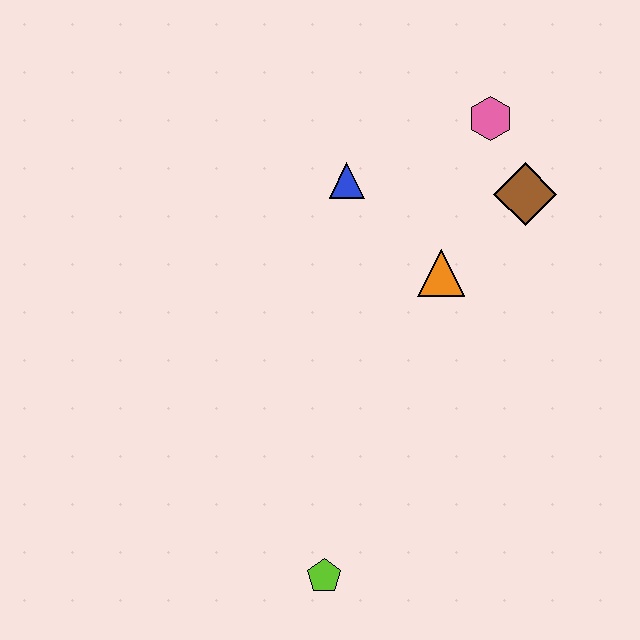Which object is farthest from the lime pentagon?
The pink hexagon is farthest from the lime pentagon.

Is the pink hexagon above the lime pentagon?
Yes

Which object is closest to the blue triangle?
The orange triangle is closest to the blue triangle.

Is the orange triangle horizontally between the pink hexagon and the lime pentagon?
Yes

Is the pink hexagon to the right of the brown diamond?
No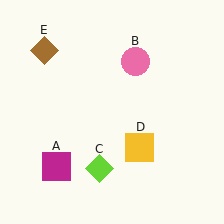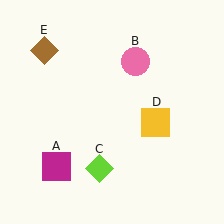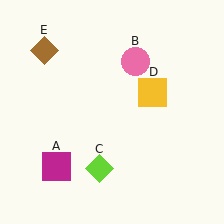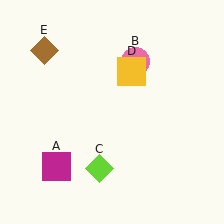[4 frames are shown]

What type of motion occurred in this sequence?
The yellow square (object D) rotated counterclockwise around the center of the scene.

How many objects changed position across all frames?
1 object changed position: yellow square (object D).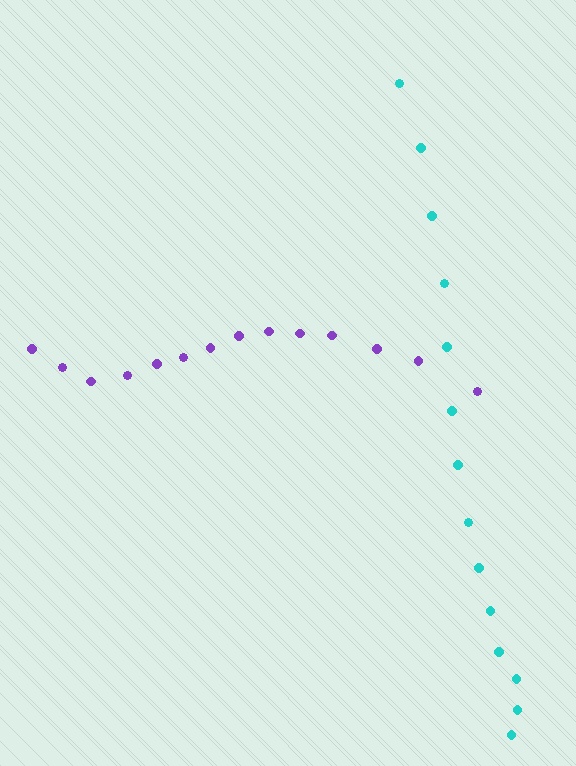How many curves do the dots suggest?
There are 2 distinct paths.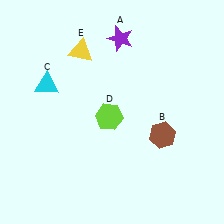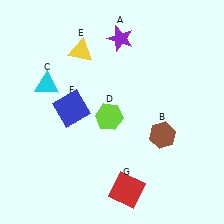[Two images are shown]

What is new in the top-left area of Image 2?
A blue square (F) was added in the top-left area of Image 2.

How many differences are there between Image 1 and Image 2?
There are 2 differences between the two images.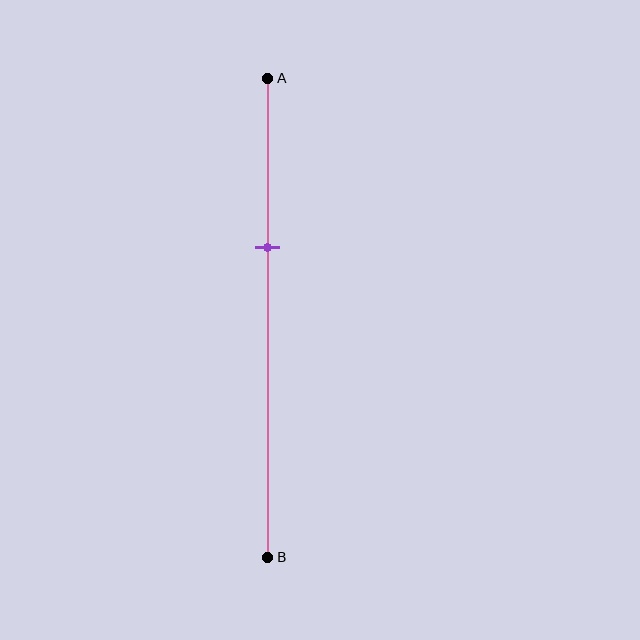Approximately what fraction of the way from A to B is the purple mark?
The purple mark is approximately 35% of the way from A to B.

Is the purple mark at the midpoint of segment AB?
No, the mark is at about 35% from A, not at the 50% midpoint.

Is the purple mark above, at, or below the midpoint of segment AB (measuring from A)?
The purple mark is above the midpoint of segment AB.